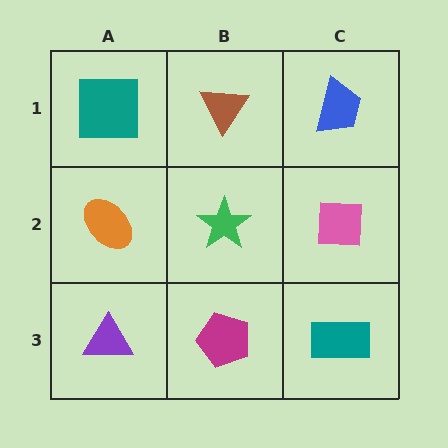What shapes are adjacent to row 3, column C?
A pink square (row 2, column C), a magenta pentagon (row 3, column B).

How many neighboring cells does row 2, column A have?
3.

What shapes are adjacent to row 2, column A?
A teal square (row 1, column A), a purple triangle (row 3, column A), a green star (row 2, column B).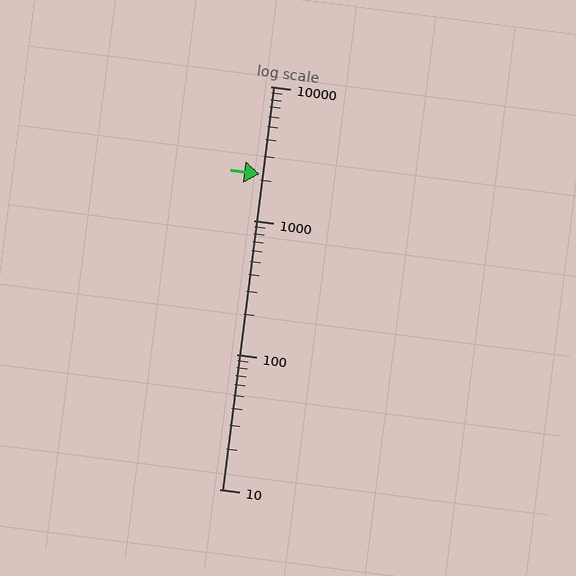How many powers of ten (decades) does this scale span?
The scale spans 3 decades, from 10 to 10000.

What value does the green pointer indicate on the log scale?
The pointer indicates approximately 2200.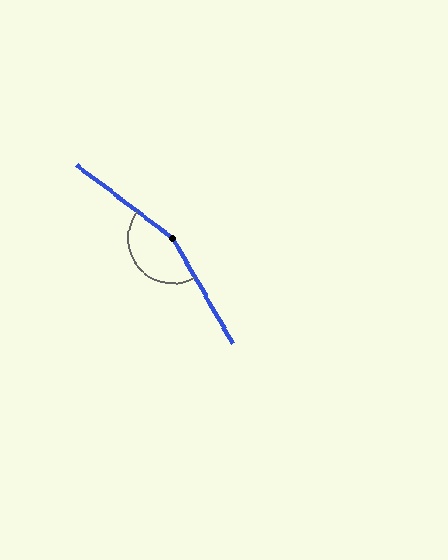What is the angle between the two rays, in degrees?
Approximately 158 degrees.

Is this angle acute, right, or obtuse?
It is obtuse.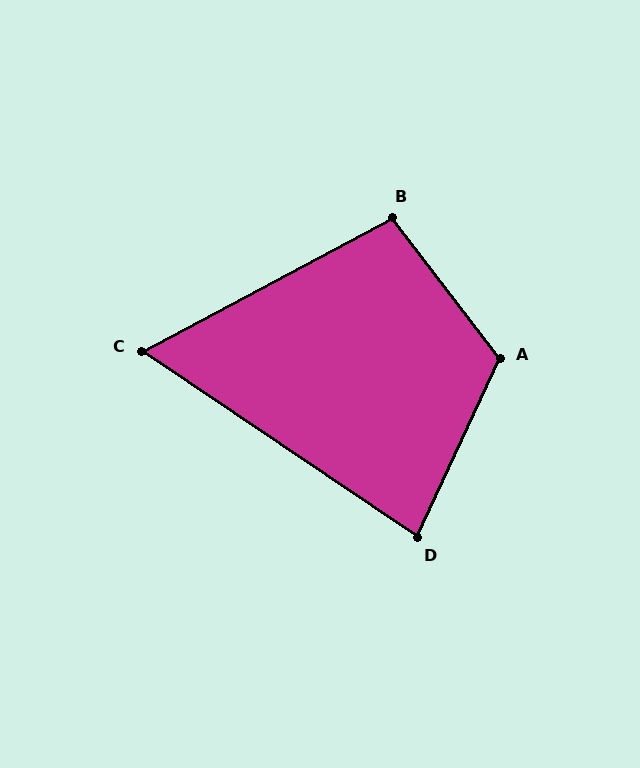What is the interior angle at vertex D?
Approximately 81 degrees (acute).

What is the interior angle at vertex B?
Approximately 99 degrees (obtuse).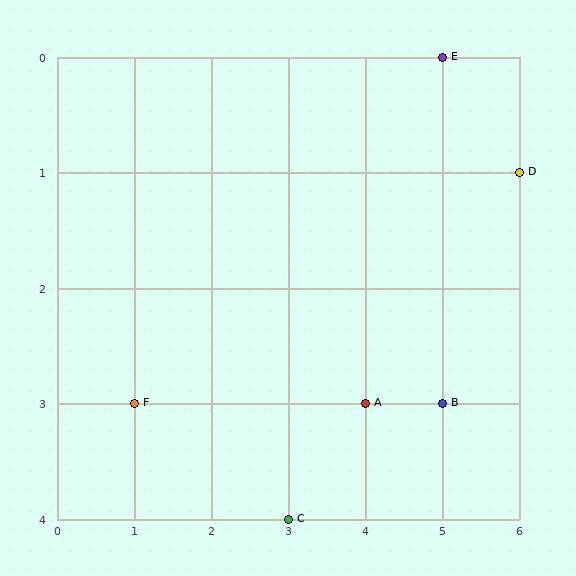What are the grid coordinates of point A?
Point A is at grid coordinates (4, 3).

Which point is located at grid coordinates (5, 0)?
Point E is at (5, 0).